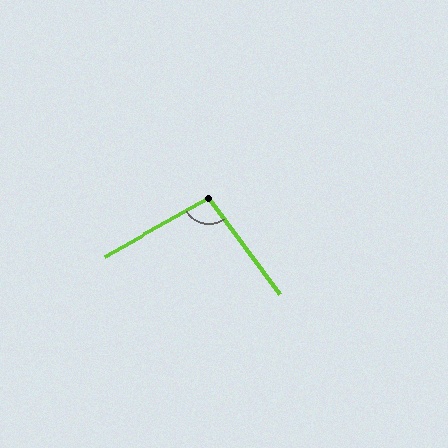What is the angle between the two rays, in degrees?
Approximately 97 degrees.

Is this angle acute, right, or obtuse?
It is obtuse.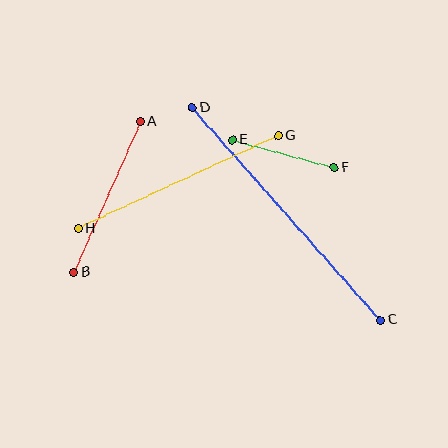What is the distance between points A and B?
The distance is approximately 165 pixels.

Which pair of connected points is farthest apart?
Points C and D are farthest apart.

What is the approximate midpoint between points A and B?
The midpoint is at approximately (107, 197) pixels.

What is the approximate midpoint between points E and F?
The midpoint is at approximately (283, 154) pixels.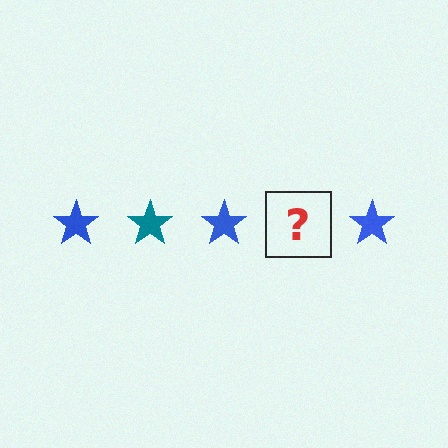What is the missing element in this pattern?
The missing element is a teal star.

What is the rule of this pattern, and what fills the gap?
The rule is that the pattern cycles through blue, teal stars. The gap should be filled with a teal star.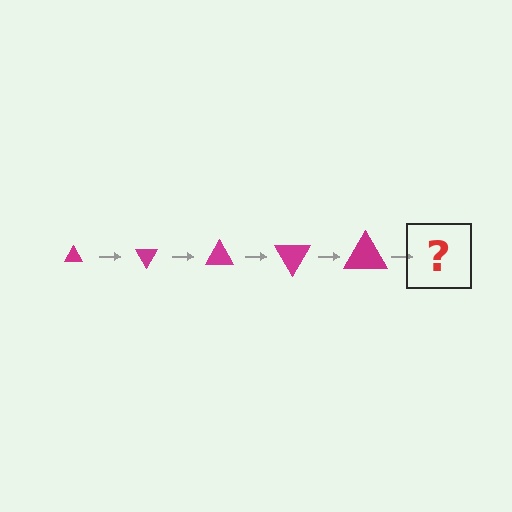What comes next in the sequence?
The next element should be a triangle, larger than the previous one and rotated 300 degrees from the start.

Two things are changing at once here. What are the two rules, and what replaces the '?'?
The two rules are that the triangle grows larger each step and it rotates 60 degrees each step. The '?' should be a triangle, larger than the previous one and rotated 300 degrees from the start.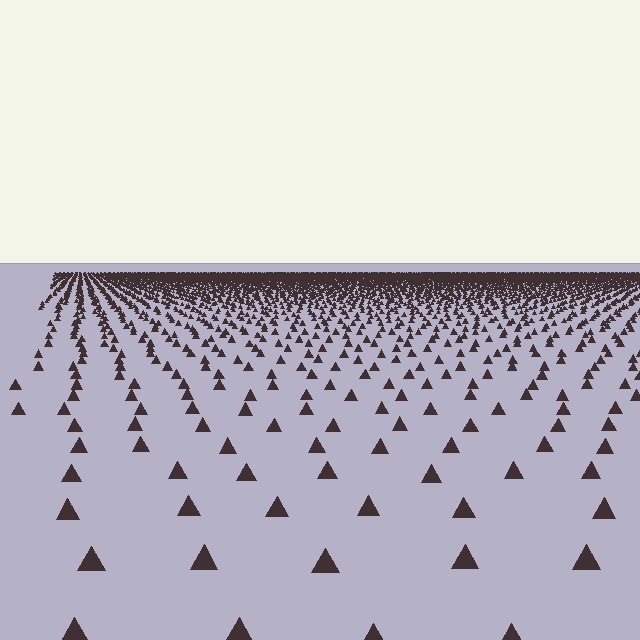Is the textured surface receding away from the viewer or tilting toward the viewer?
The surface is receding away from the viewer. Texture elements get smaller and denser toward the top.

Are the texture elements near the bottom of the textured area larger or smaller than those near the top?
Larger. Near the bottom, elements are closer to the viewer and appear at a bigger on-screen size.